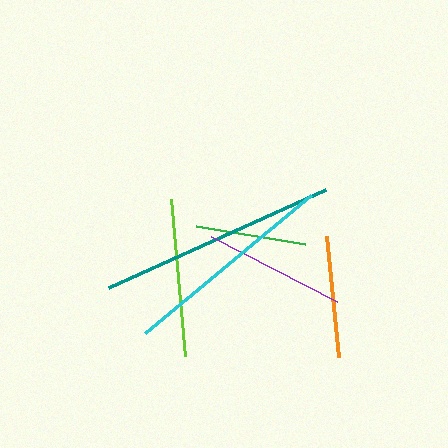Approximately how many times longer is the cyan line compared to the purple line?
The cyan line is approximately 1.5 times the length of the purple line.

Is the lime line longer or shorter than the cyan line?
The cyan line is longer than the lime line.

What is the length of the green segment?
The green segment is approximately 110 pixels long.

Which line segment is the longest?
The teal line is the longest at approximately 238 pixels.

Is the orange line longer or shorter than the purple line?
The purple line is longer than the orange line.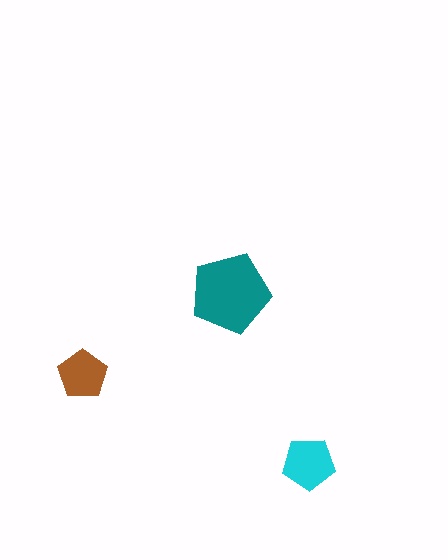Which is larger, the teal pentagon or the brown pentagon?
The teal one.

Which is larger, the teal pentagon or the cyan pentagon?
The teal one.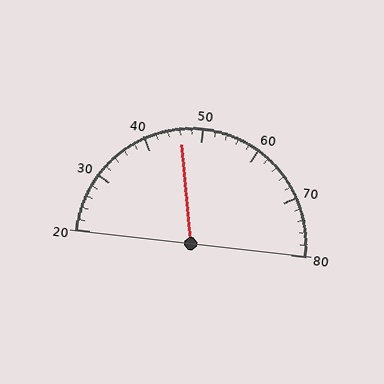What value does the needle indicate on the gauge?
The needle indicates approximately 46.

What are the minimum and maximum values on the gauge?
The gauge ranges from 20 to 80.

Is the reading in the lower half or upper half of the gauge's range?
The reading is in the lower half of the range (20 to 80).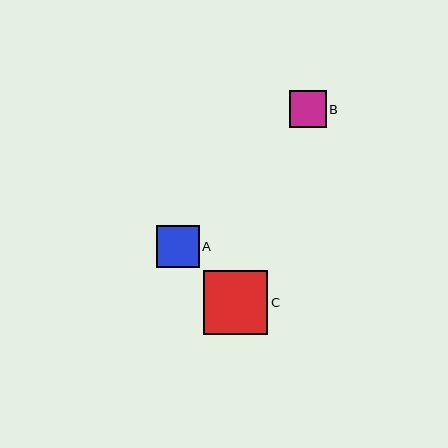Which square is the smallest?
Square B is the smallest with a size of approximately 37 pixels.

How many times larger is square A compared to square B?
Square A is approximately 1.2 times the size of square B.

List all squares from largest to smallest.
From largest to smallest: C, A, B.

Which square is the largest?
Square C is the largest with a size of approximately 64 pixels.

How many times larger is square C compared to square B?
Square C is approximately 1.8 times the size of square B.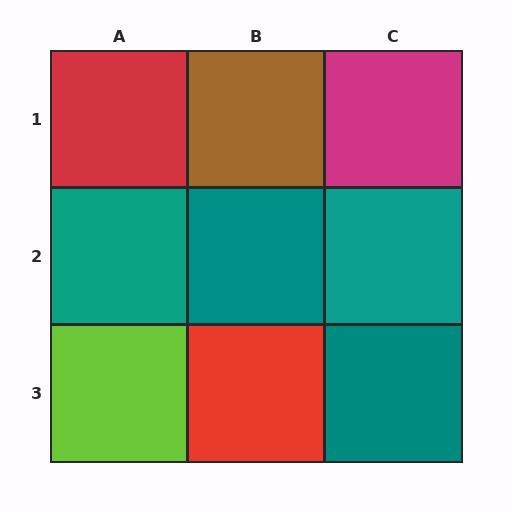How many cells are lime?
1 cell is lime.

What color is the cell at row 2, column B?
Teal.